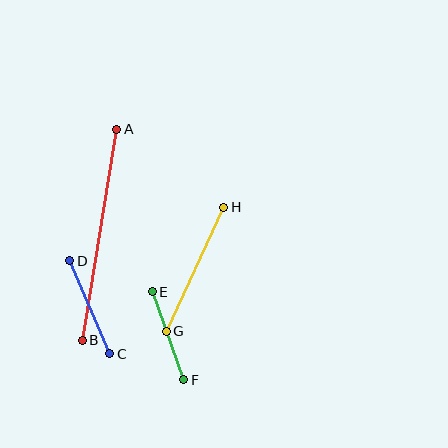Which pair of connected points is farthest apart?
Points A and B are farthest apart.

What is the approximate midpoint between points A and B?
The midpoint is at approximately (99, 235) pixels.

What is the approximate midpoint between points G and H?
The midpoint is at approximately (195, 269) pixels.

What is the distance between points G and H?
The distance is approximately 137 pixels.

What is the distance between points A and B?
The distance is approximately 214 pixels.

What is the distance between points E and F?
The distance is approximately 94 pixels.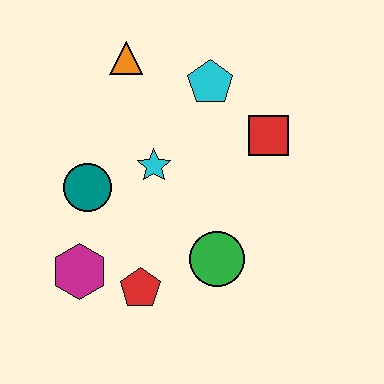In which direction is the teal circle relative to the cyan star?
The teal circle is to the left of the cyan star.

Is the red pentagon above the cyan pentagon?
No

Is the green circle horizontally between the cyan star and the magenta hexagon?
No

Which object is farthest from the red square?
The magenta hexagon is farthest from the red square.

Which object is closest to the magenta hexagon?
The red pentagon is closest to the magenta hexagon.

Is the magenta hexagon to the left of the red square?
Yes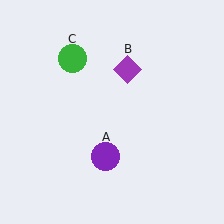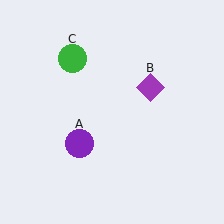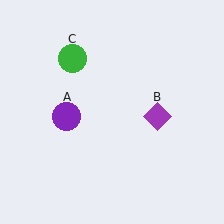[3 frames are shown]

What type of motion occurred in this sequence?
The purple circle (object A), purple diamond (object B) rotated clockwise around the center of the scene.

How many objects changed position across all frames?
2 objects changed position: purple circle (object A), purple diamond (object B).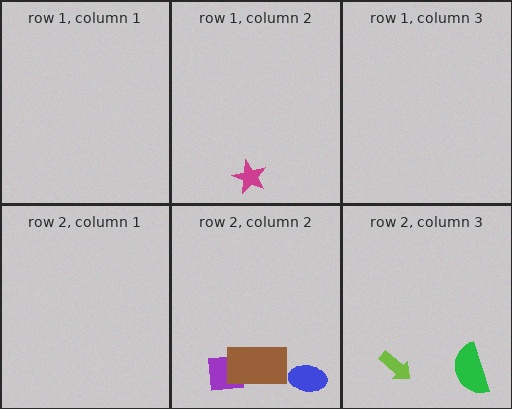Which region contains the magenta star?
The row 1, column 2 region.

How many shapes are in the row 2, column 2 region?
3.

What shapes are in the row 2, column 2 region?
The purple square, the brown rectangle, the blue ellipse.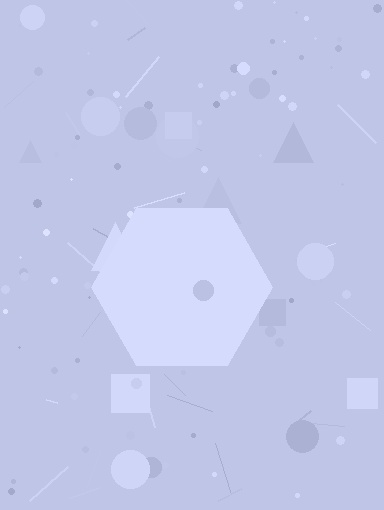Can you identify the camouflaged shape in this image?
The camouflaged shape is a hexagon.